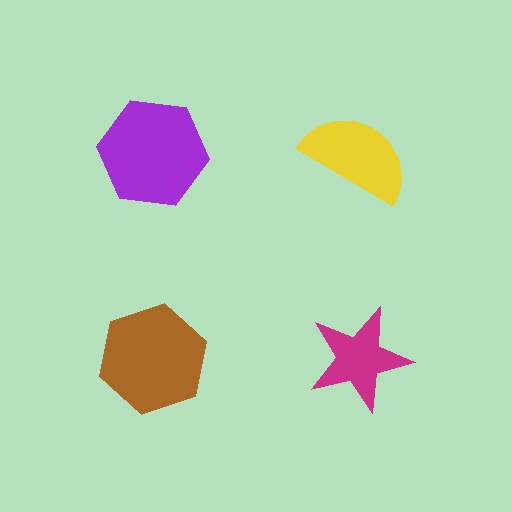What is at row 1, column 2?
A yellow semicircle.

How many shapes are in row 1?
2 shapes.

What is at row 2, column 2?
A magenta star.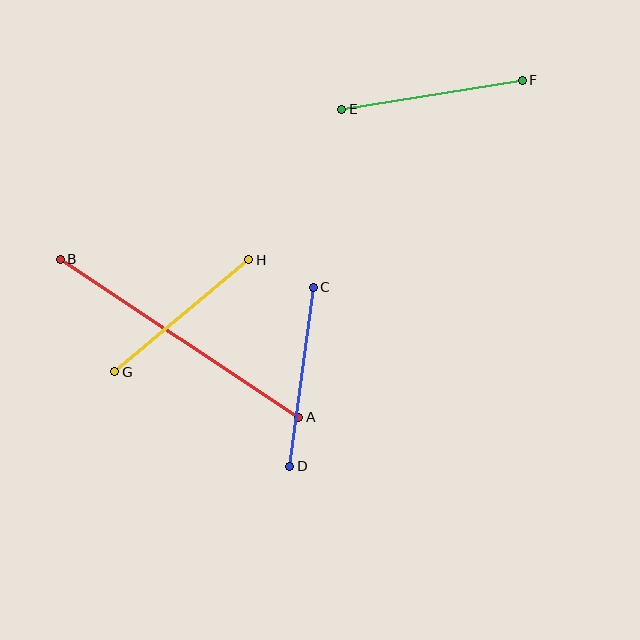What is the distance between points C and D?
The distance is approximately 180 pixels.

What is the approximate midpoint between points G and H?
The midpoint is at approximately (182, 316) pixels.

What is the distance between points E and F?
The distance is approximately 183 pixels.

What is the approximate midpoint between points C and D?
The midpoint is at approximately (301, 377) pixels.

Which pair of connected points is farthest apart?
Points A and B are farthest apart.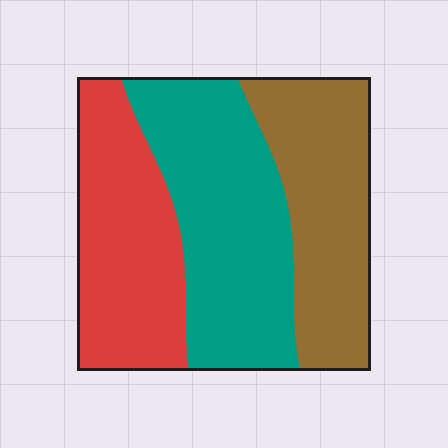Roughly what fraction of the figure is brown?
Brown takes up about one third (1/3) of the figure.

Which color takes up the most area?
Teal, at roughly 40%.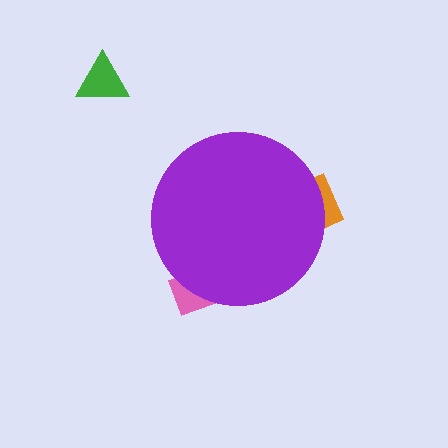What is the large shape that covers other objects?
A purple circle.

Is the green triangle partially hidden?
No, the green triangle is fully visible.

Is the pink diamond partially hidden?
Yes, the pink diamond is partially hidden behind the purple circle.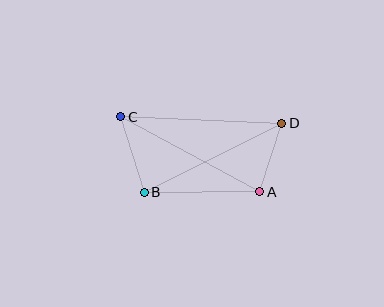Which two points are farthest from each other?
Points C and D are farthest from each other.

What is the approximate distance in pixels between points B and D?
The distance between B and D is approximately 154 pixels.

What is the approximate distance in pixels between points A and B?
The distance between A and B is approximately 115 pixels.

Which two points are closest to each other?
Points A and D are closest to each other.